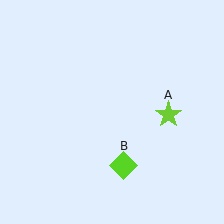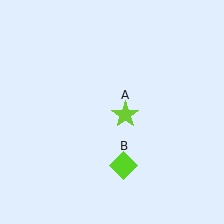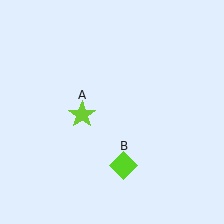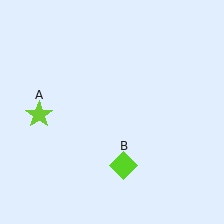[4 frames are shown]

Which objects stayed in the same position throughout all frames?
Lime diamond (object B) remained stationary.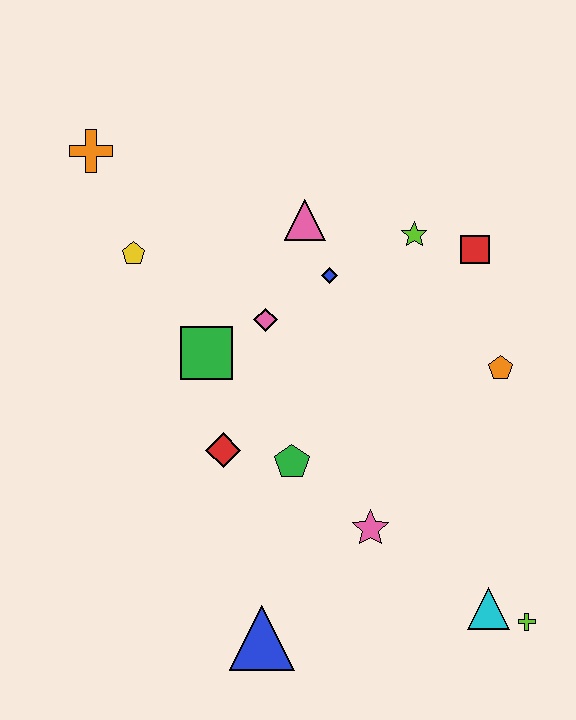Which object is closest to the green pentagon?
The red diamond is closest to the green pentagon.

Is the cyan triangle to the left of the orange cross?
No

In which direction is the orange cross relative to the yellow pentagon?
The orange cross is above the yellow pentagon.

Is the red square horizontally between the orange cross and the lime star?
No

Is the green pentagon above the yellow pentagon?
No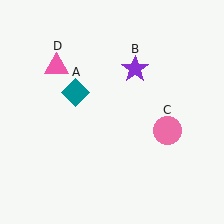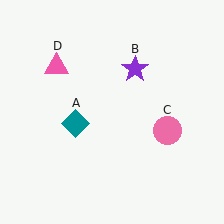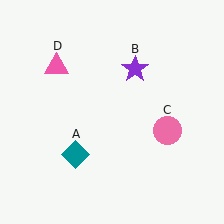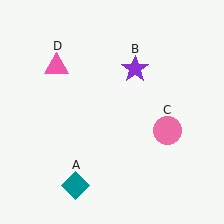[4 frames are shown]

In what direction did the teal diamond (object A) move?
The teal diamond (object A) moved down.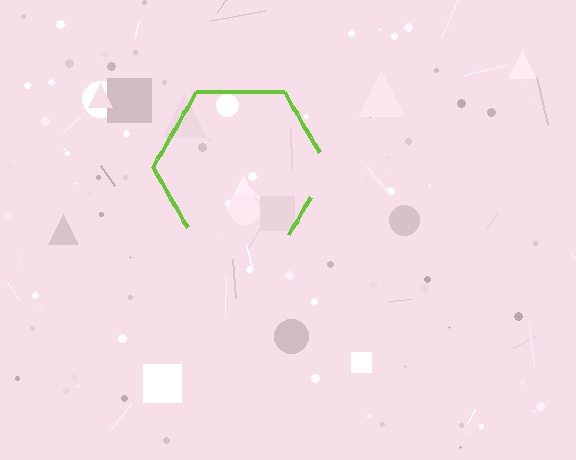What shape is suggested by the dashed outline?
The dashed outline suggests a hexagon.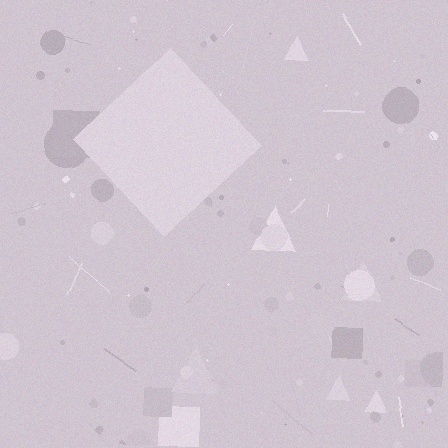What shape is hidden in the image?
A diamond is hidden in the image.